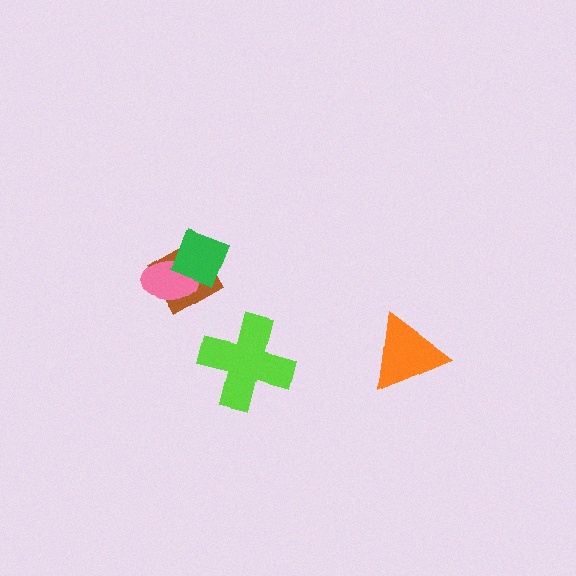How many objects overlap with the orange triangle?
0 objects overlap with the orange triangle.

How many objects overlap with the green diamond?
2 objects overlap with the green diamond.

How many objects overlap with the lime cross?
0 objects overlap with the lime cross.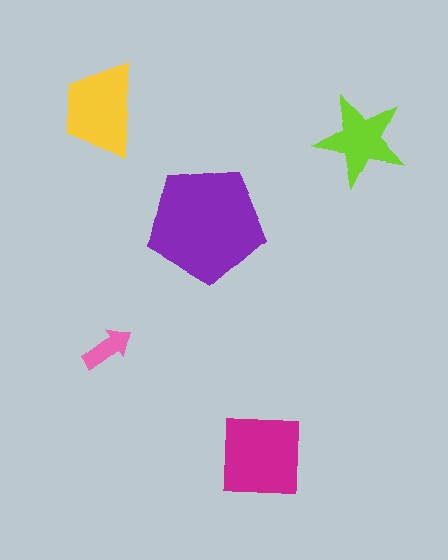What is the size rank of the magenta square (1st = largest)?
2nd.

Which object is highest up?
The yellow trapezoid is topmost.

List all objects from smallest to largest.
The pink arrow, the lime star, the yellow trapezoid, the magenta square, the purple pentagon.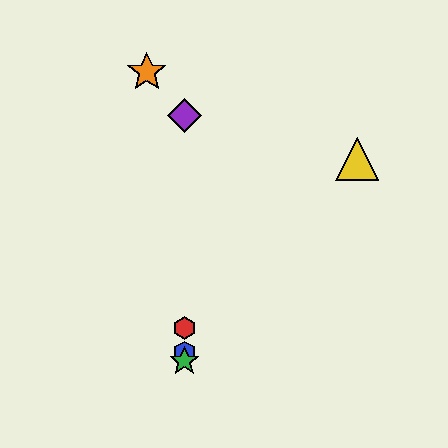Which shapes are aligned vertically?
The red hexagon, the blue hexagon, the green star, the purple diamond are aligned vertically.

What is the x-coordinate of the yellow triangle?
The yellow triangle is at x≈357.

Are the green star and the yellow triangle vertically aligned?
No, the green star is at x≈184 and the yellow triangle is at x≈357.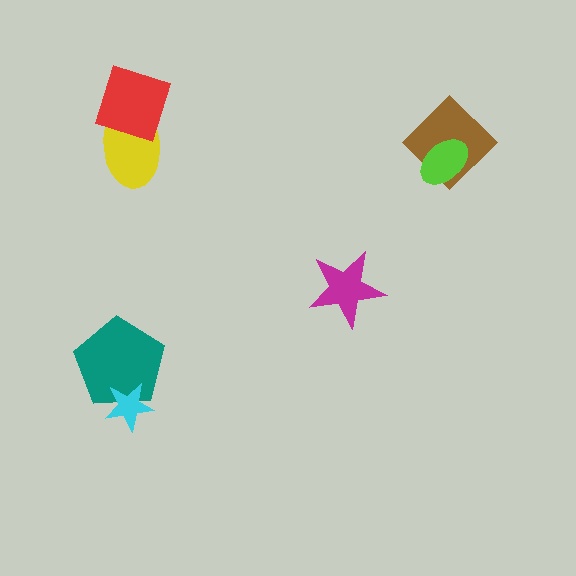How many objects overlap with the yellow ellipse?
1 object overlaps with the yellow ellipse.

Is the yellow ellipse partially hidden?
Yes, it is partially covered by another shape.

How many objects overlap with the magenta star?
0 objects overlap with the magenta star.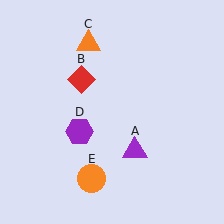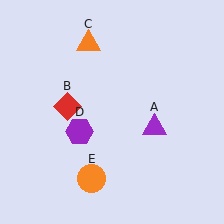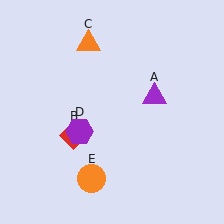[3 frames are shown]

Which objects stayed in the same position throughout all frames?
Orange triangle (object C) and purple hexagon (object D) and orange circle (object E) remained stationary.